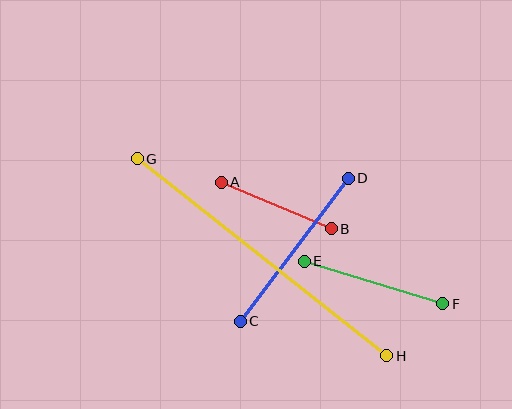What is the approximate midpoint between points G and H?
The midpoint is at approximately (262, 257) pixels.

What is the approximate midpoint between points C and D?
The midpoint is at approximately (294, 250) pixels.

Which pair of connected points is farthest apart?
Points G and H are farthest apart.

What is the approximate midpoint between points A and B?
The midpoint is at approximately (276, 205) pixels.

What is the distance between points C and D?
The distance is approximately 179 pixels.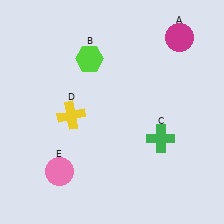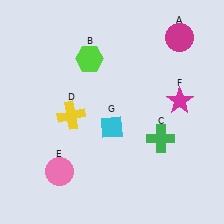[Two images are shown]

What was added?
A magenta star (F), a cyan diamond (G) were added in Image 2.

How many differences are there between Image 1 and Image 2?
There are 2 differences between the two images.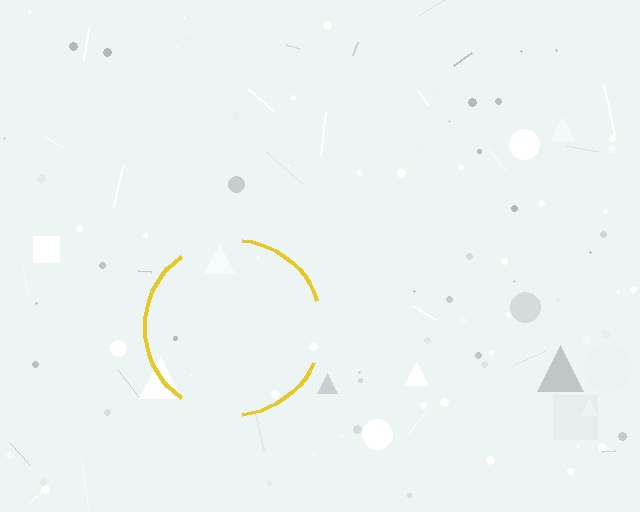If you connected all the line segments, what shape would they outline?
They would outline a circle.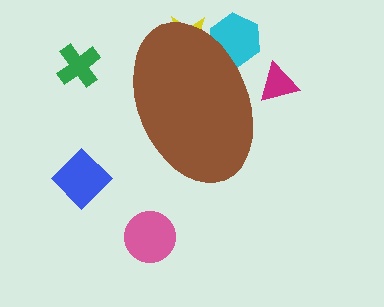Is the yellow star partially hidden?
Yes, the yellow star is partially hidden behind the brown ellipse.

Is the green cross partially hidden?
No, the green cross is fully visible.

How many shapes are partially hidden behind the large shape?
3 shapes are partially hidden.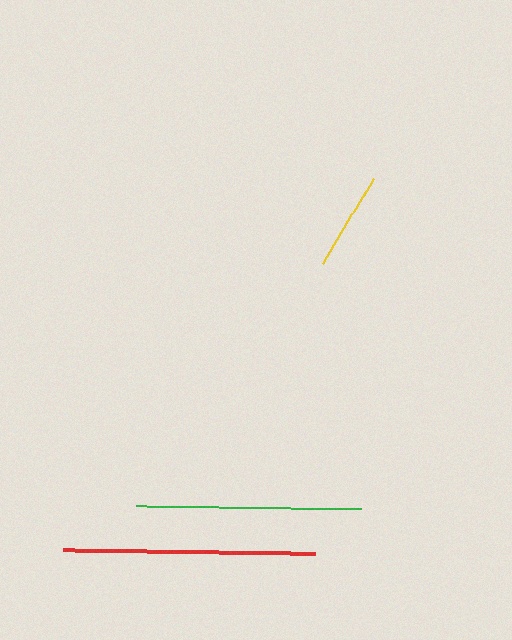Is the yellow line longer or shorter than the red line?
The red line is longer than the yellow line.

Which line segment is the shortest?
The yellow line is the shortest at approximately 100 pixels.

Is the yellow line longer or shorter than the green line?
The green line is longer than the yellow line.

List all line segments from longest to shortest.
From longest to shortest: red, green, yellow.